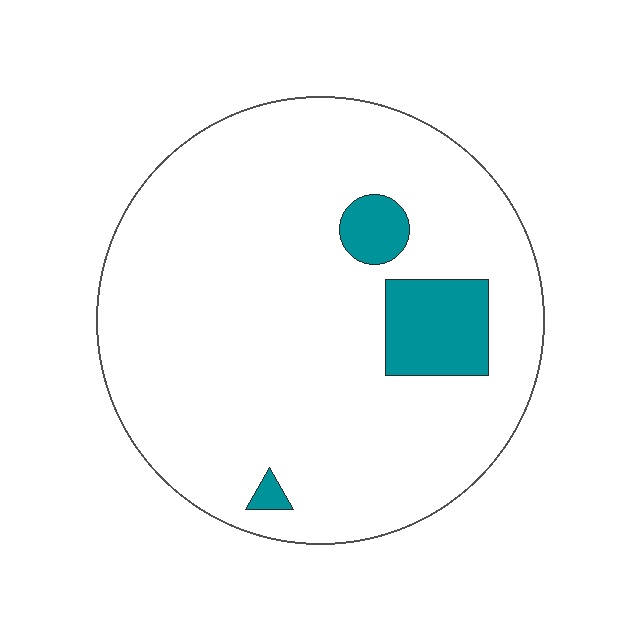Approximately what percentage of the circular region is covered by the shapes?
Approximately 10%.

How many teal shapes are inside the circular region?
3.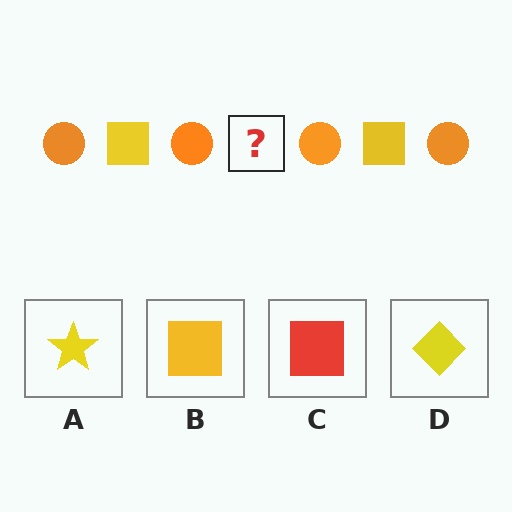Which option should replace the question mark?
Option B.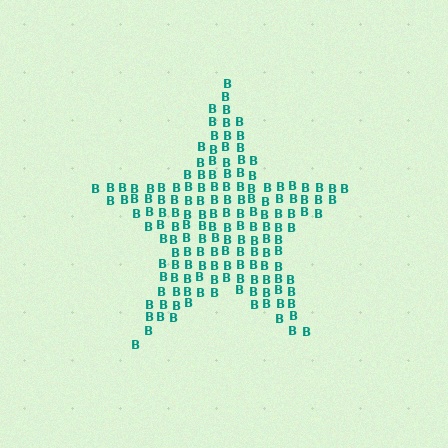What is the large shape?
The large shape is a star.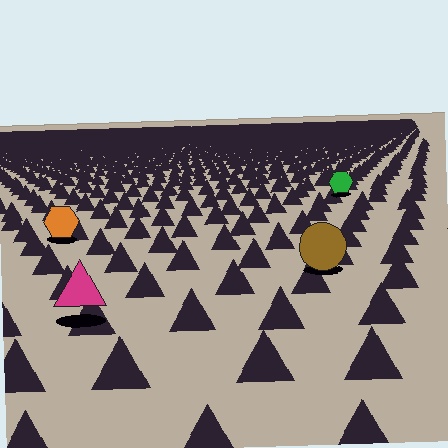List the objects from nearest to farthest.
From nearest to farthest: the magenta triangle, the brown circle, the orange hexagon, the green hexagon.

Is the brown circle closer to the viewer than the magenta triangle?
No. The magenta triangle is closer — you can tell from the texture gradient: the ground texture is coarser near it.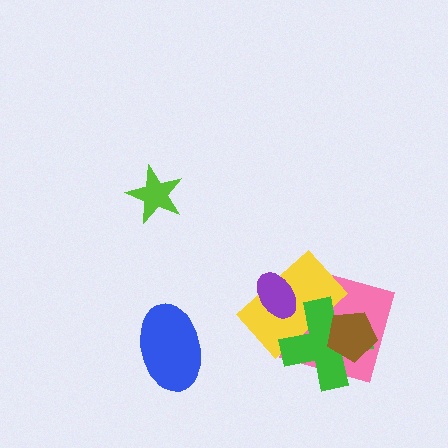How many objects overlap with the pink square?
3 objects overlap with the pink square.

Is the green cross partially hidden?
Yes, it is partially covered by another shape.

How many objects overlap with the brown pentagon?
3 objects overlap with the brown pentagon.